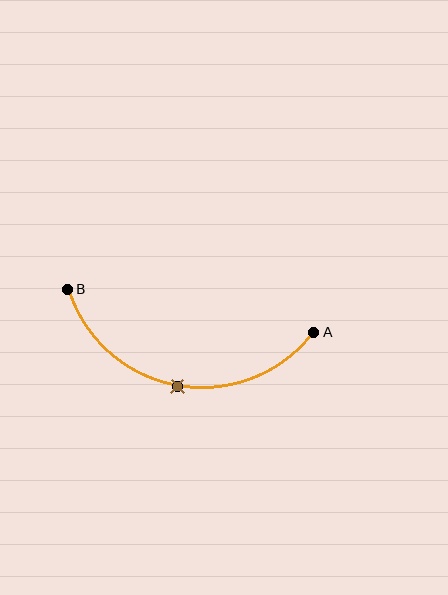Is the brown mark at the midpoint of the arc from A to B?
Yes. The brown mark lies on the arc at equal arc-length from both A and B — it is the arc midpoint.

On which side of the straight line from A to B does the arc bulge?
The arc bulges below the straight line connecting A and B.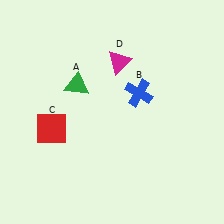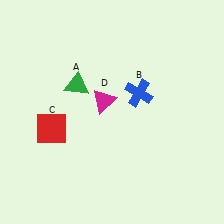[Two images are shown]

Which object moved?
The magenta triangle (D) moved down.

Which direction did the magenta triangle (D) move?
The magenta triangle (D) moved down.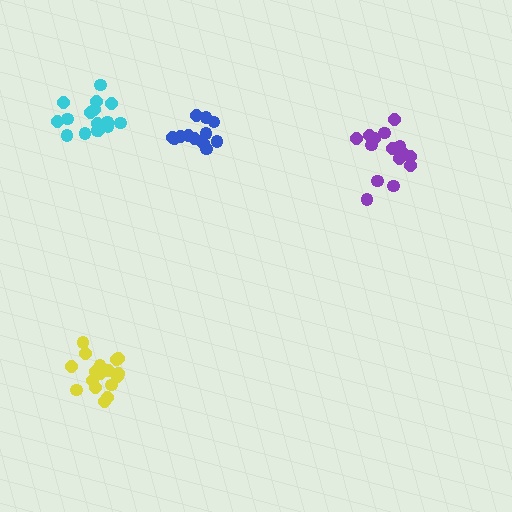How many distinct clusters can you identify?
There are 4 distinct clusters.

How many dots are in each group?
Group 1: 17 dots, Group 2: 12 dots, Group 3: 16 dots, Group 4: 17 dots (62 total).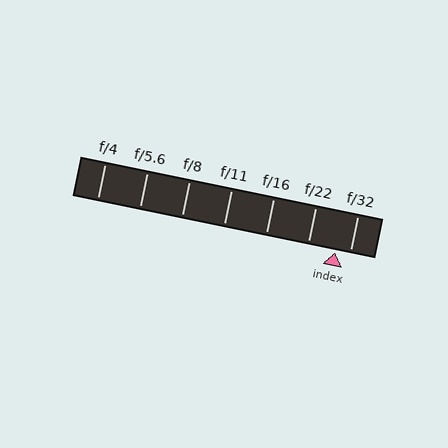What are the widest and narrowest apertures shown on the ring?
The widest aperture shown is f/4 and the narrowest is f/32.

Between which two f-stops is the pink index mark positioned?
The index mark is between f/22 and f/32.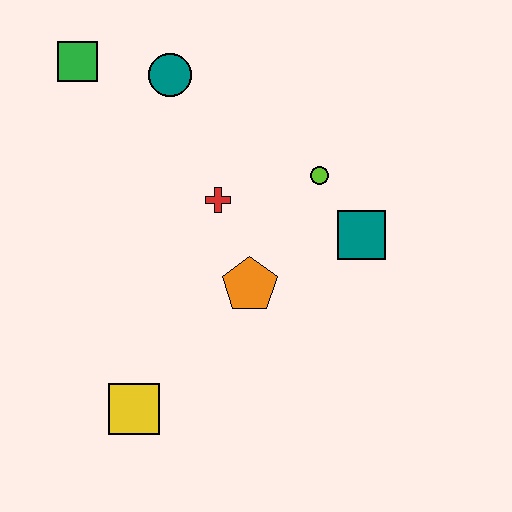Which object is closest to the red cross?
The orange pentagon is closest to the red cross.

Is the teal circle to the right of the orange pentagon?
No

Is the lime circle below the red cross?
No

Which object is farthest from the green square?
The yellow square is farthest from the green square.